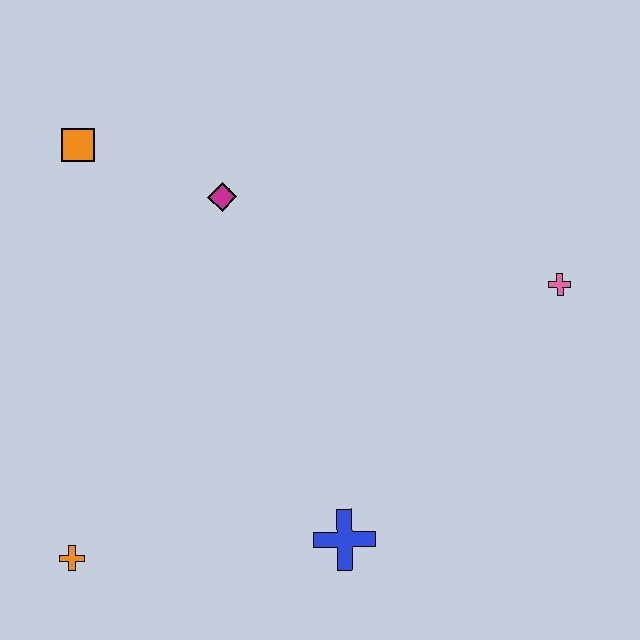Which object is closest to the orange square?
The magenta diamond is closest to the orange square.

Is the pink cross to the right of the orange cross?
Yes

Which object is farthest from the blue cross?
The orange square is farthest from the blue cross.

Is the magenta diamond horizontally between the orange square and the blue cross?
Yes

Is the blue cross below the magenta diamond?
Yes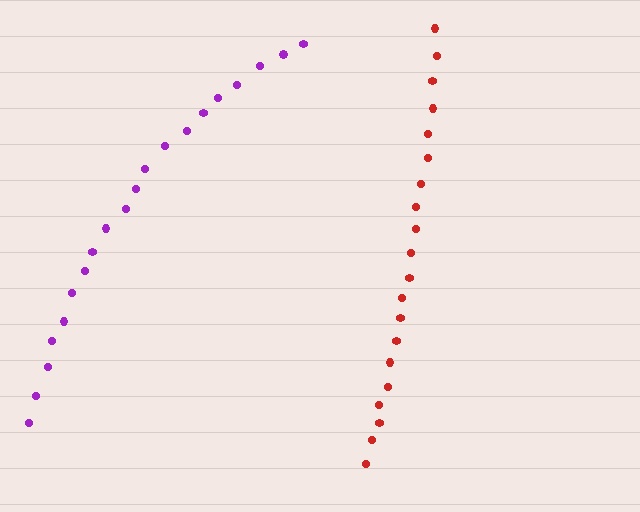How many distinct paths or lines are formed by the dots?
There are 2 distinct paths.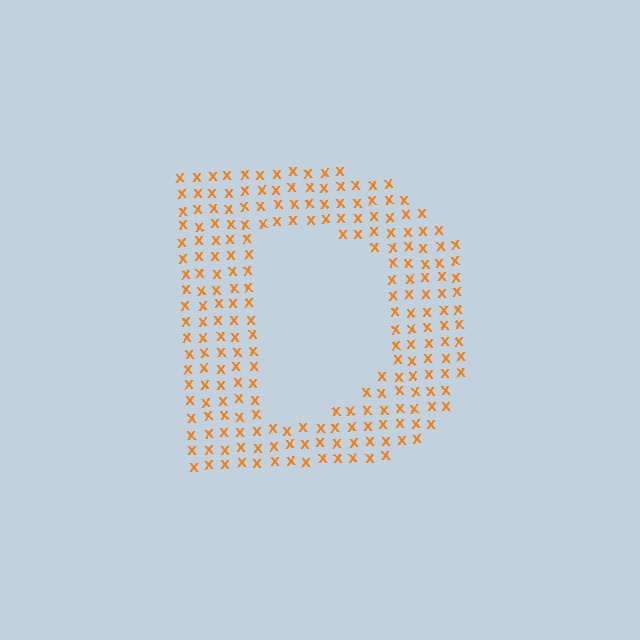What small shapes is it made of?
It is made of small letter X's.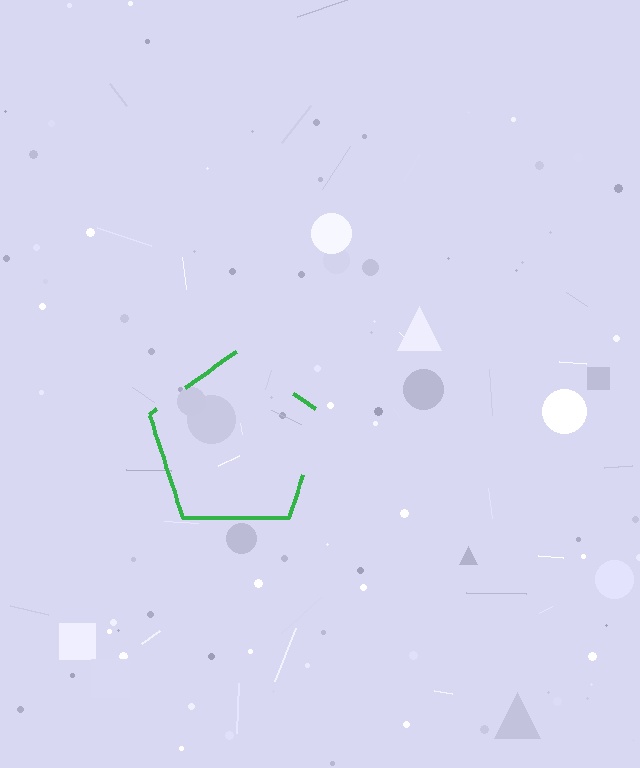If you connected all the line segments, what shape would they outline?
They would outline a pentagon.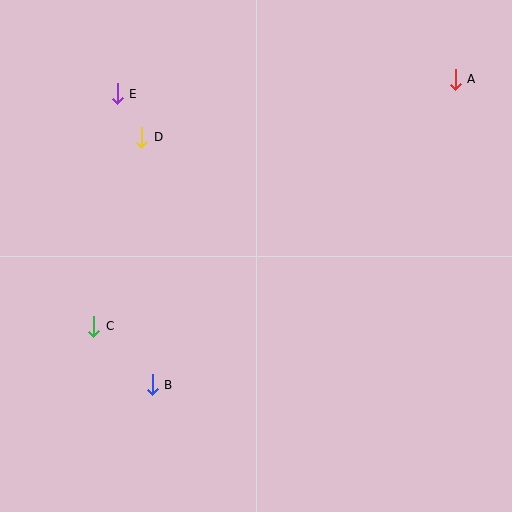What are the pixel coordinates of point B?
Point B is at (152, 385).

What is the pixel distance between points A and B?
The distance between A and B is 430 pixels.